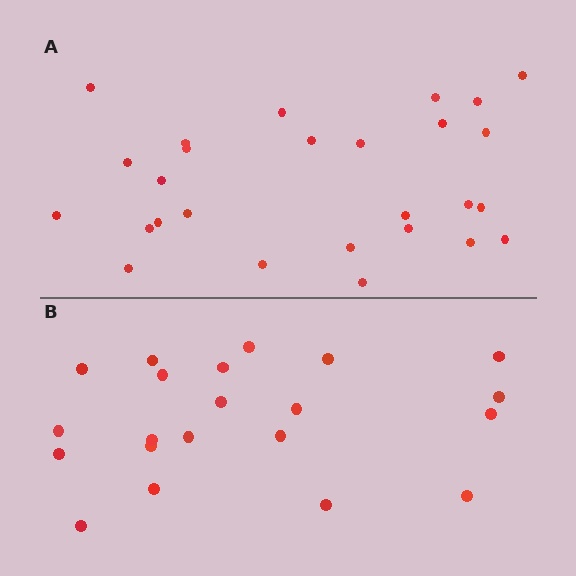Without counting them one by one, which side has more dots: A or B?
Region A (the top region) has more dots.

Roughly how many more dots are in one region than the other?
Region A has about 6 more dots than region B.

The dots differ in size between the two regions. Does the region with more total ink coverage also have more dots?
No. Region B has more total ink coverage because its dots are larger, but region A actually contains more individual dots. Total area can be misleading — the number of items is what matters here.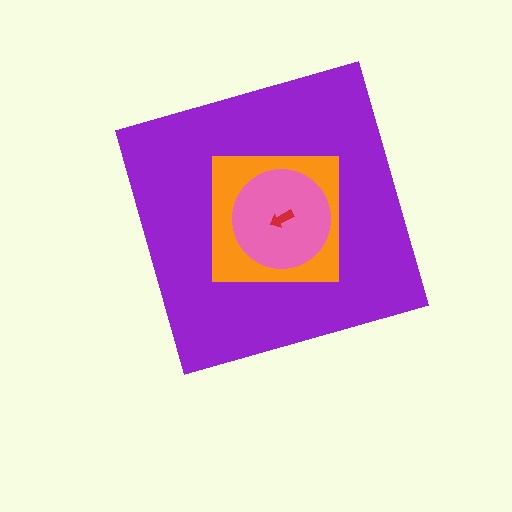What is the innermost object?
The red arrow.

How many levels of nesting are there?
4.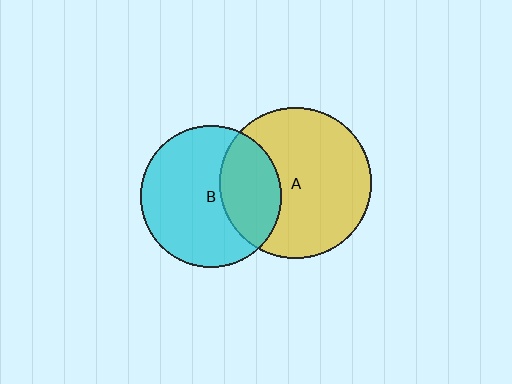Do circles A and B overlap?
Yes.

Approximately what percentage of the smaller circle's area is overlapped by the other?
Approximately 30%.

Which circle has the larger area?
Circle A (yellow).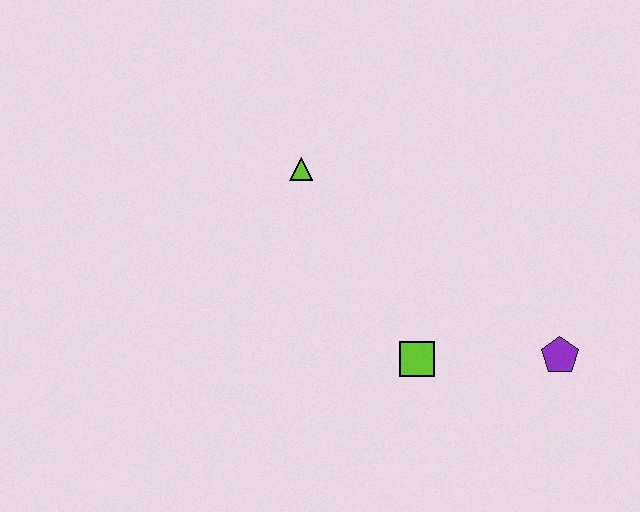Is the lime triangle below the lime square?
No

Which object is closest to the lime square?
The purple pentagon is closest to the lime square.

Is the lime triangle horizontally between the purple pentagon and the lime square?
No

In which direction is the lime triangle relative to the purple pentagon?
The lime triangle is to the left of the purple pentagon.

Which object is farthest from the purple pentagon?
The lime triangle is farthest from the purple pentagon.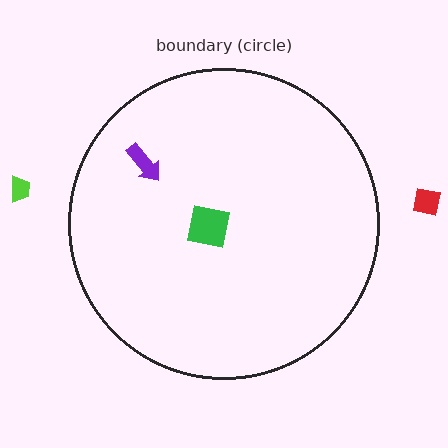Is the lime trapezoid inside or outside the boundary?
Outside.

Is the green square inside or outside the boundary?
Inside.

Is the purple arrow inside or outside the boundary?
Inside.